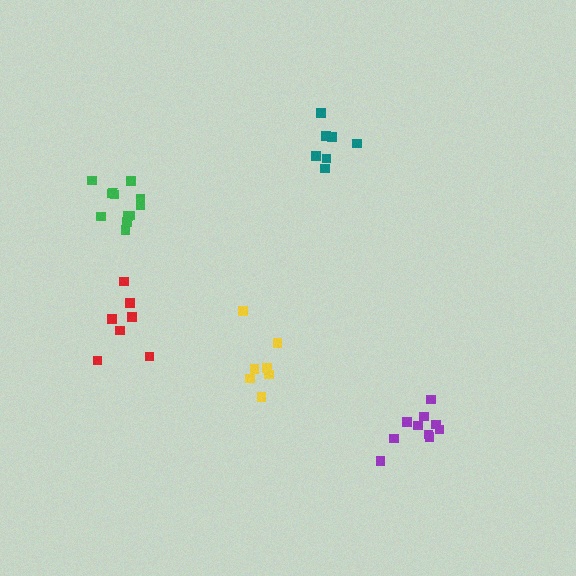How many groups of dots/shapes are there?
There are 5 groups.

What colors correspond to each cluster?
The clusters are colored: yellow, purple, green, teal, red.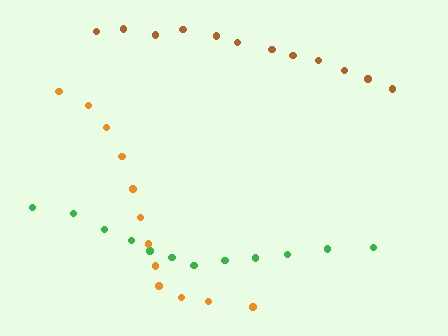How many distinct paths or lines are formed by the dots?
There are 3 distinct paths.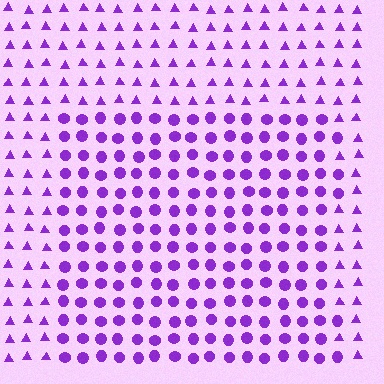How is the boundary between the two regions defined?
The boundary is defined by a change in element shape: circles inside vs. triangles outside. All elements share the same color and spacing.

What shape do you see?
I see a rectangle.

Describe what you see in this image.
The image is filled with small purple elements arranged in a uniform grid. A rectangle-shaped region contains circles, while the surrounding area contains triangles. The boundary is defined purely by the change in element shape.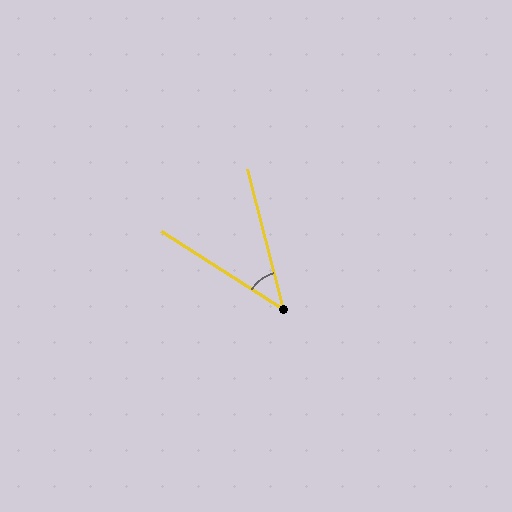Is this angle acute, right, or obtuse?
It is acute.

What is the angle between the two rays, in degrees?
Approximately 43 degrees.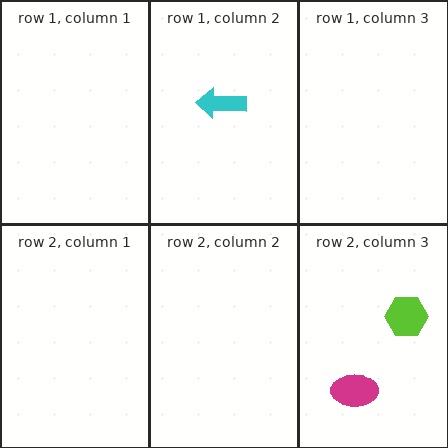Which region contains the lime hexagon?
The row 2, column 3 region.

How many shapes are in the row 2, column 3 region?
2.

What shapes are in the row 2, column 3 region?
The magenta ellipse, the lime hexagon.